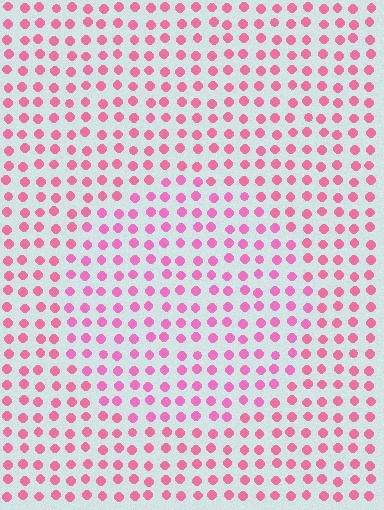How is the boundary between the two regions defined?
The boundary is defined purely by a slight shift in hue (about 17 degrees). Spacing, size, and orientation are identical on both sides.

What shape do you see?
I see a circle.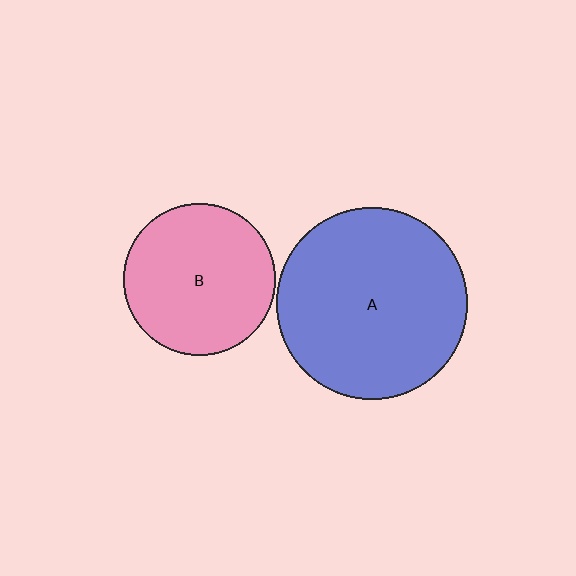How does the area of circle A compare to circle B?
Approximately 1.6 times.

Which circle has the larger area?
Circle A (blue).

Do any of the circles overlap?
No, none of the circles overlap.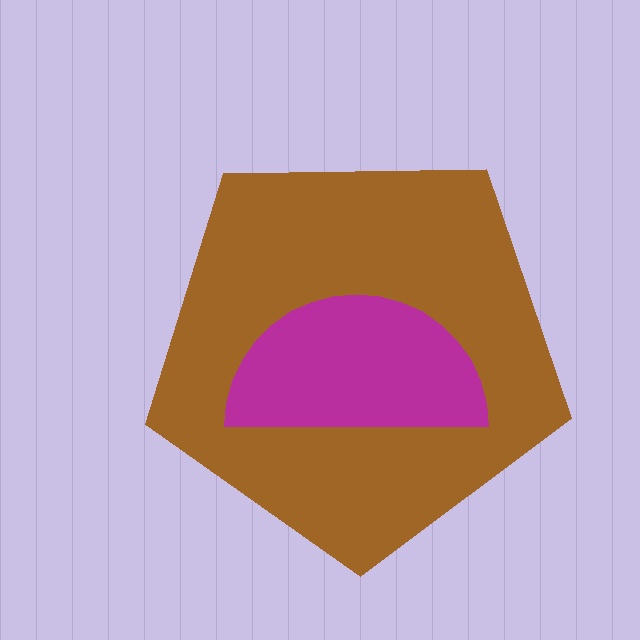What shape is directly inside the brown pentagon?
The magenta semicircle.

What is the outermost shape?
The brown pentagon.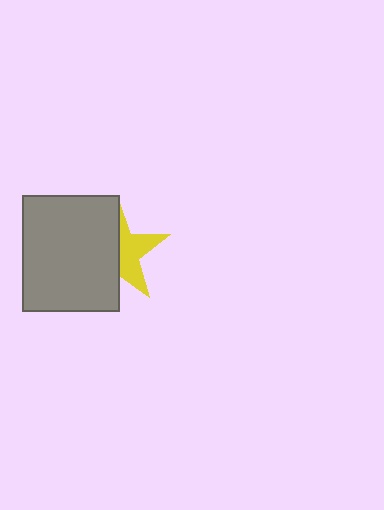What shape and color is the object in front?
The object in front is a gray rectangle.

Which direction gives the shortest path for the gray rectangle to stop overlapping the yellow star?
Moving left gives the shortest separation.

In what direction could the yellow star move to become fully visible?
The yellow star could move right. That would shift it out from behind the gray rectangle entirely.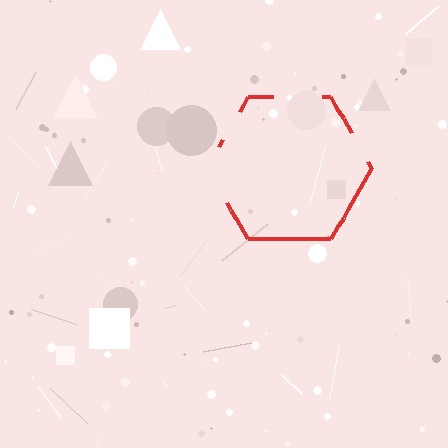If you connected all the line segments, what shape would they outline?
They would outline a hexagon.